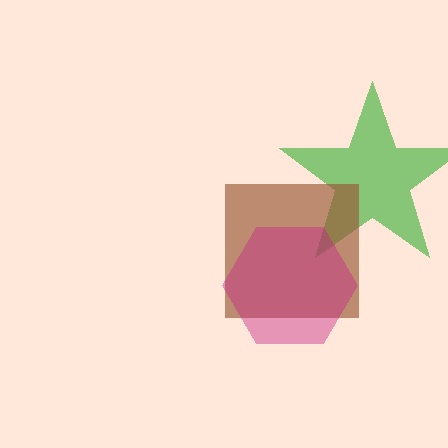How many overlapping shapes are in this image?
There are 3 overlapping shapes in the image.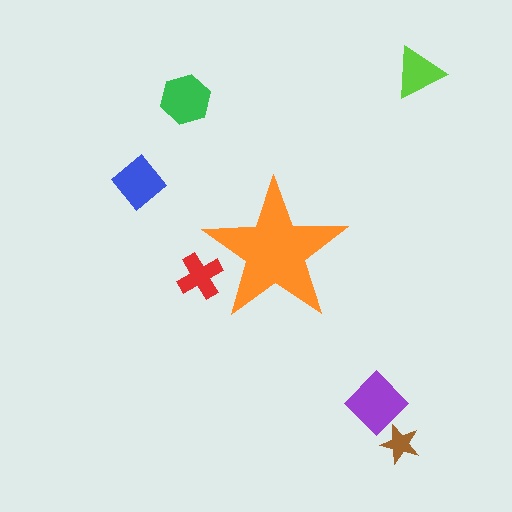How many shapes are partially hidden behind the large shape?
1 shape is partially hidden.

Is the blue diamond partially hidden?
No, the blue diamond is fully visible.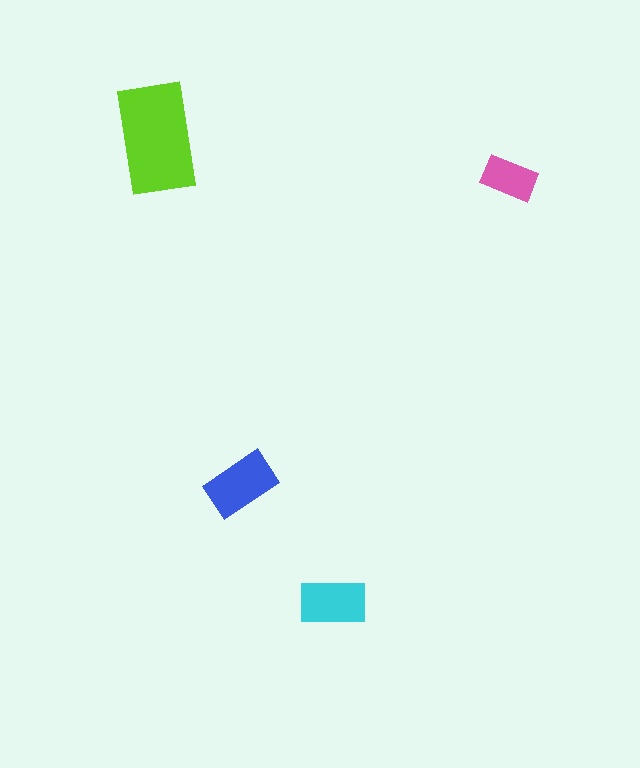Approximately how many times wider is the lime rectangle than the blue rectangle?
About 1.5 times wider.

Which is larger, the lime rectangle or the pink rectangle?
The lime one.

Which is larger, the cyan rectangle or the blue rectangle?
The blue one.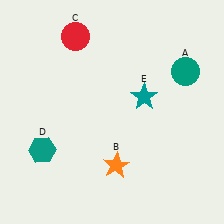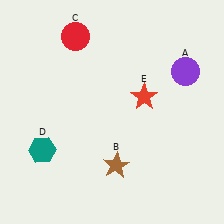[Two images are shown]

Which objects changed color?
A changed from teal to purple. B changed from orange to brown. E changed from teal to red.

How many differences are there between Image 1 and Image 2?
There are 3 differences between the two images.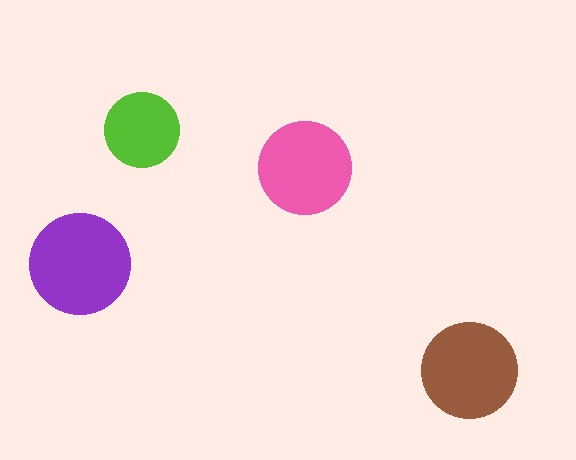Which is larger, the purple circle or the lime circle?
The purple one.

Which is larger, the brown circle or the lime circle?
The brown one.